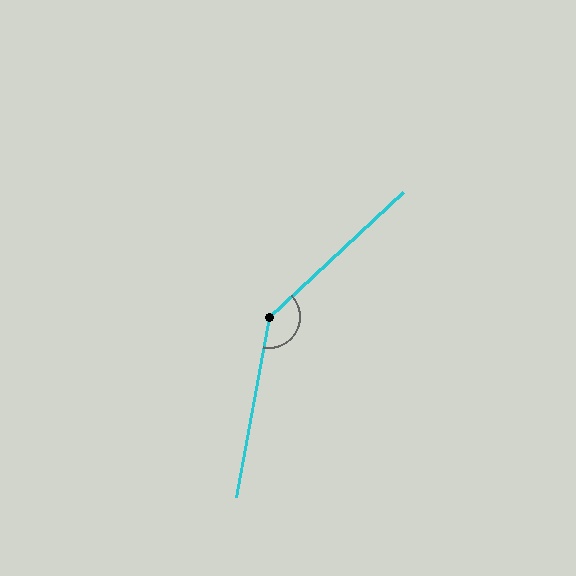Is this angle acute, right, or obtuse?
It is obtuse.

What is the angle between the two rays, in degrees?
Approximately 143 degrees.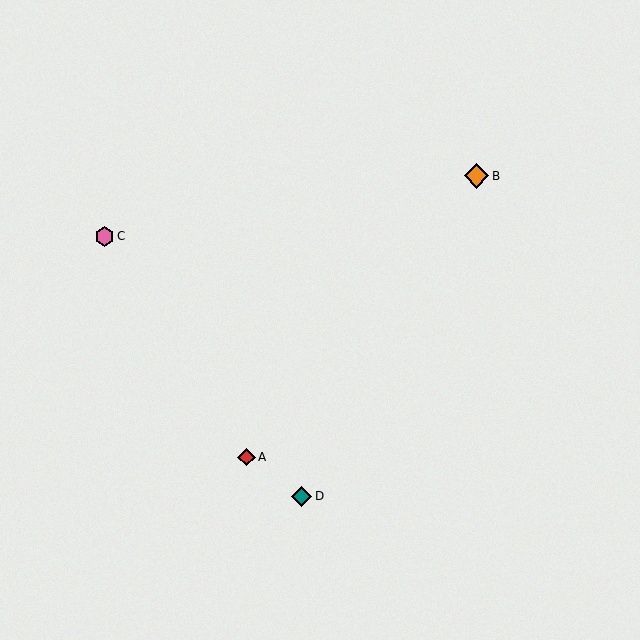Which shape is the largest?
The orange diamond (labeled B) is the largest.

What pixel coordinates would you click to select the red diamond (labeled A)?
Click at (246, 457) to select the red diamond A.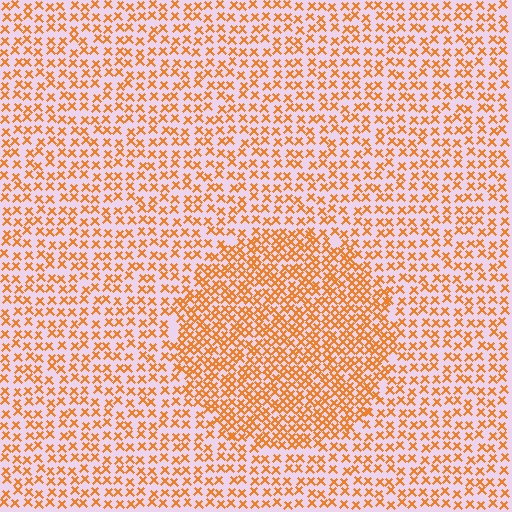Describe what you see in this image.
The image contains small orange elements arranged at two different densities. A circle-shaped region is visible where the elements are more densely packed than the surrounding area.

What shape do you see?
I see a circle.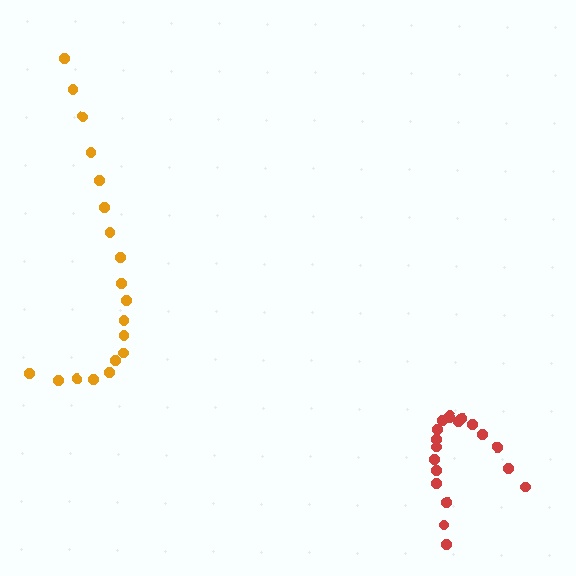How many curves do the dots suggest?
There are 2 distinct paths.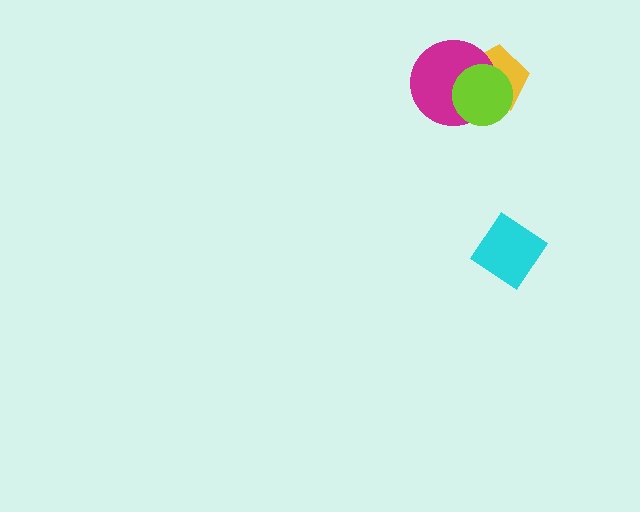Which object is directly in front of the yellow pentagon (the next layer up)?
The magenta circle is directly in front of the yellow pentagon.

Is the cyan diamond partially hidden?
No, no other shape covers it.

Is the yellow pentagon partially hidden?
Yes, it is partially covered by another shape.